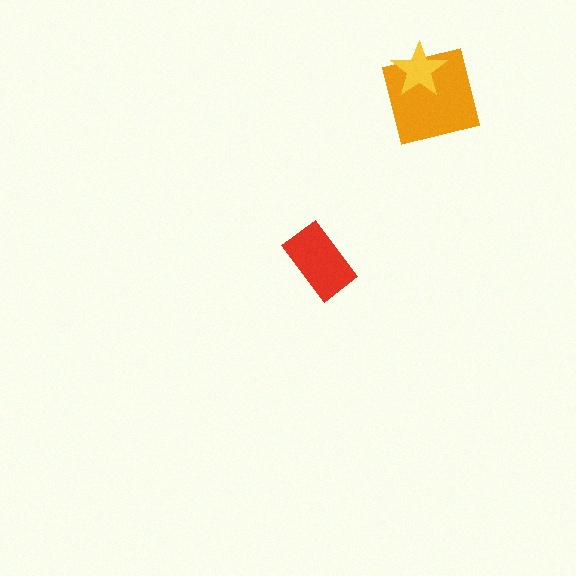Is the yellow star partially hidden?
No, no other shape covers it.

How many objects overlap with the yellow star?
1 object overlaps with the yellow star.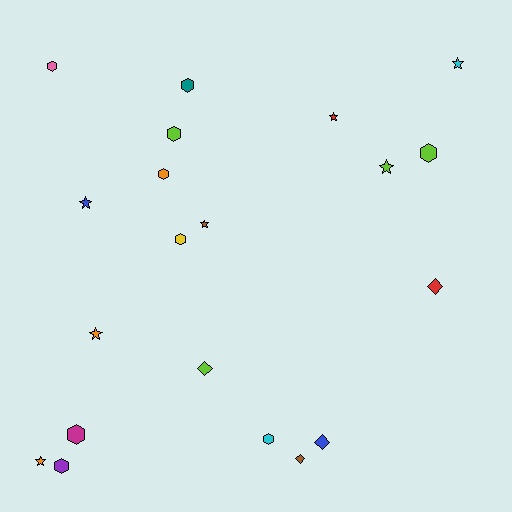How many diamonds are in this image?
There are 4 diamonds.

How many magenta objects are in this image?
There is 1 magenta object.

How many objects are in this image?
There are 20 objects.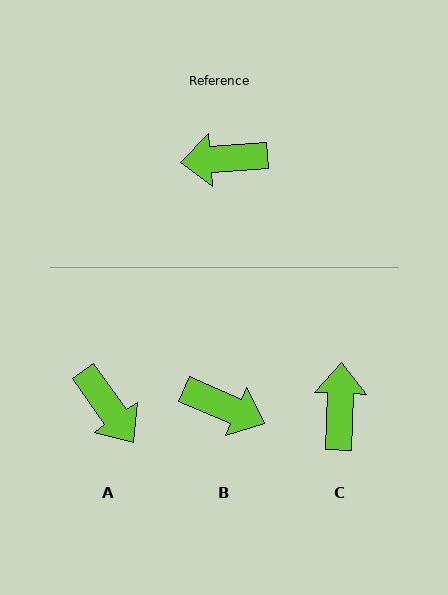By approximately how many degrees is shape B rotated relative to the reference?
Approximately 152 degrees counter-clockwise.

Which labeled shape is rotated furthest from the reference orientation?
B, about 152 degrees away.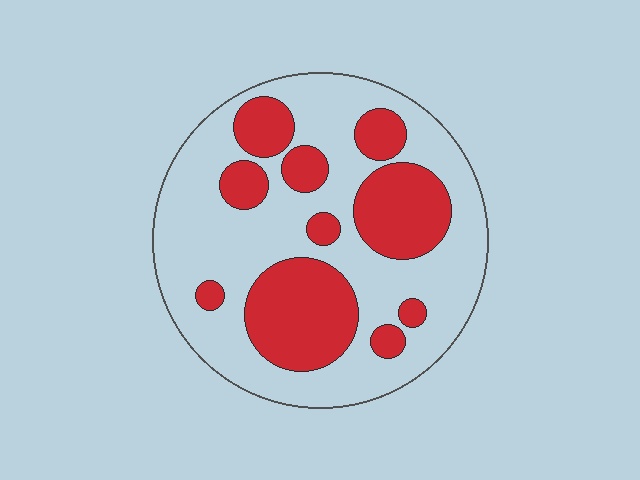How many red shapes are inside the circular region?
10.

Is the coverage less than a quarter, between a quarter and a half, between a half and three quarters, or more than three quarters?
Between a quarter and a half.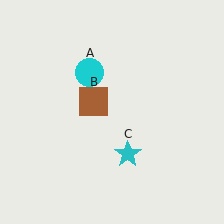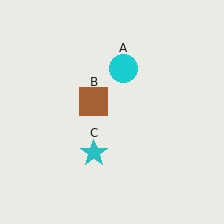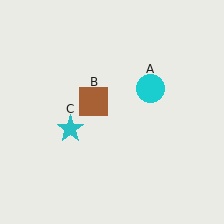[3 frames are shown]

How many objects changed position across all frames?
2 objects changed position: cyan circle (object A), cyan star (object C).